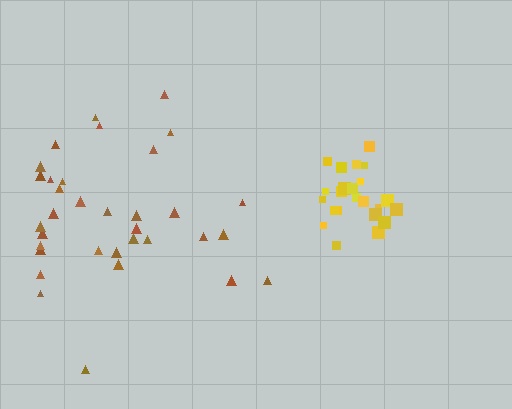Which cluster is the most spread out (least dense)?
Brown.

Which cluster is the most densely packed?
Yellow.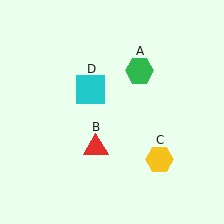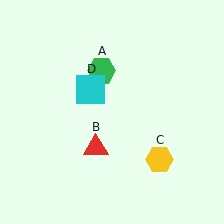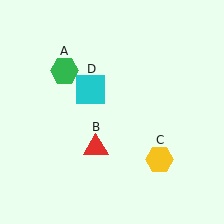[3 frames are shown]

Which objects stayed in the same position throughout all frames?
Red triangle (object B) and yellow hexagon (object C) and cyan square (object D) remained stationary.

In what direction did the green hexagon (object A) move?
The green hexagon (object A) moved left.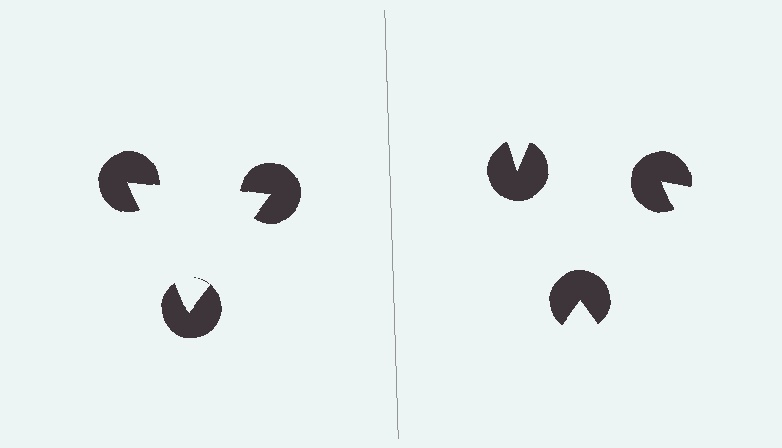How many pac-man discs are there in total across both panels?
6 — 3 on each side.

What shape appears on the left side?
An illusory triangle.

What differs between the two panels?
The pac-man discs are positioned identically on both sides; only the wedge orientations differ. On the left they align to a triangle; on the right they are misaligned.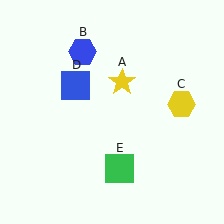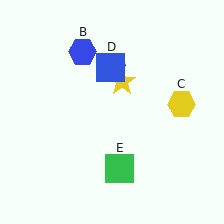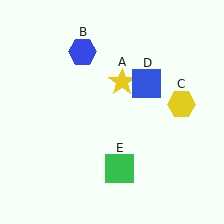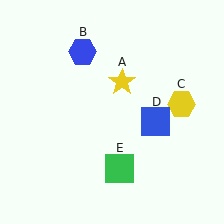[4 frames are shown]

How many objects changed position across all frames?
1 object changed position: blue square (object D).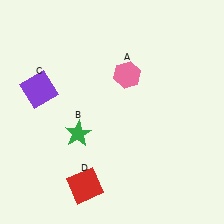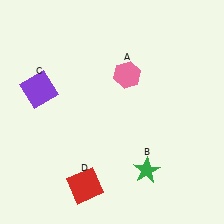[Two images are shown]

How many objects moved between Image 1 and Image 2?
1 object moved between the two images.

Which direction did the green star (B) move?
The green star (B) moved right.